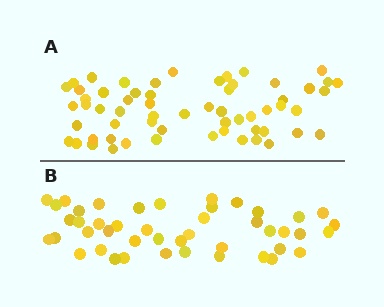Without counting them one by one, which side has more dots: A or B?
Region A (the top region) has more dots.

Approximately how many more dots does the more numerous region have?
Region A has approximately 15 more dots than region B.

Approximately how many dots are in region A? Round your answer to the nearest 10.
About 60 dots.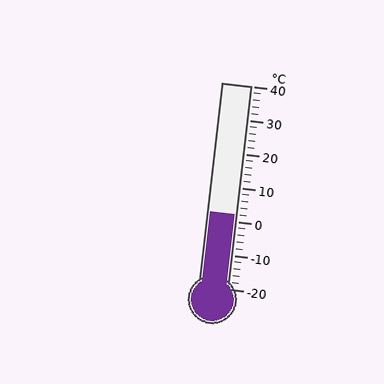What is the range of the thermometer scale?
The thermometer scale ranges from -20°C to 40°C.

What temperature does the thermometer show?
The thermometer shows approximately 2°C.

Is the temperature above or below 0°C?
The temperature is above 0°C.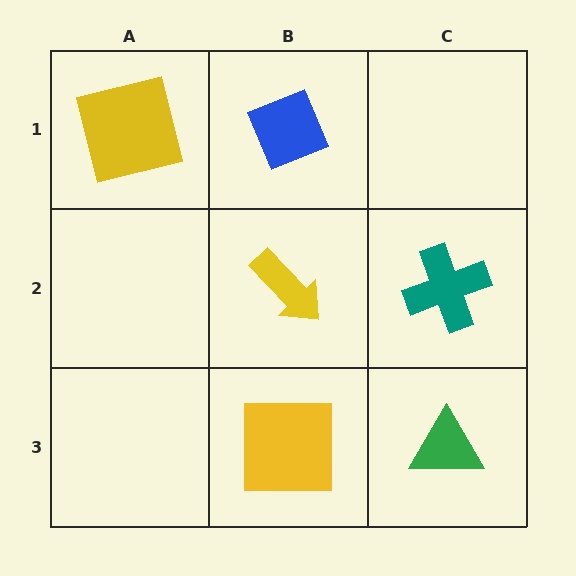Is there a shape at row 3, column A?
No, that cell is empty.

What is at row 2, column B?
A yellow arrow.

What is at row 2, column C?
A teal cross.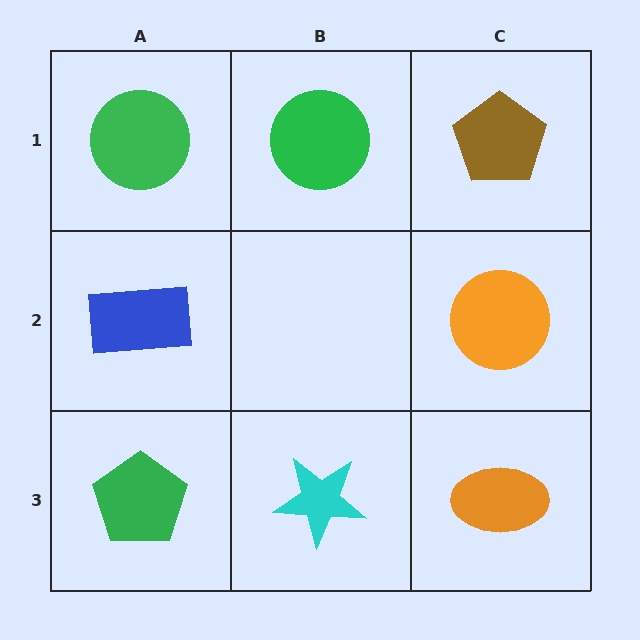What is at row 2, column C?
An orange circle.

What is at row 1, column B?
A green circle.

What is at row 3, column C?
An orange ellipse.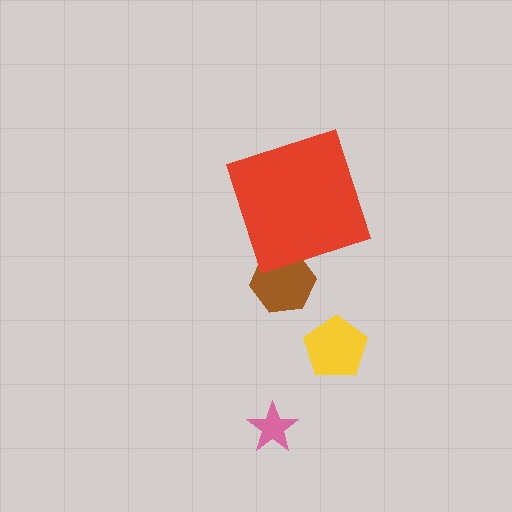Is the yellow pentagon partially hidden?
No, the yellow pentagon is fully visible.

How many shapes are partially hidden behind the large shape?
1 shape is partially hidden.